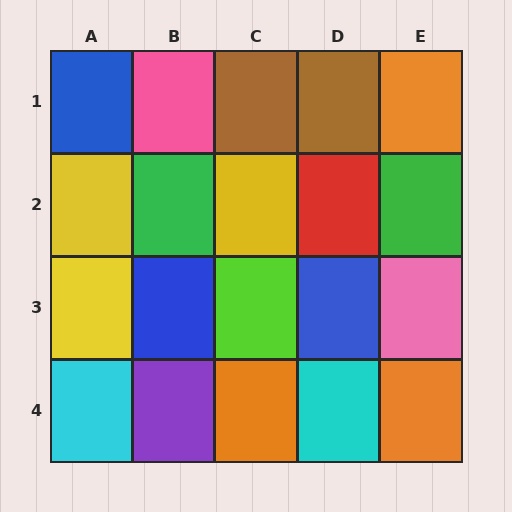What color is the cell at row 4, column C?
Orange.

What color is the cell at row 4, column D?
Cyan.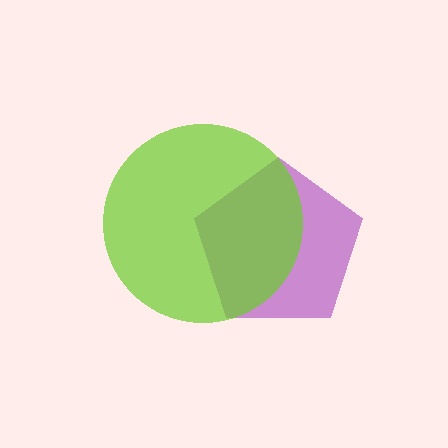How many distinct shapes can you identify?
There are 2 distinct shapes: a purple pentagon, a lime circle.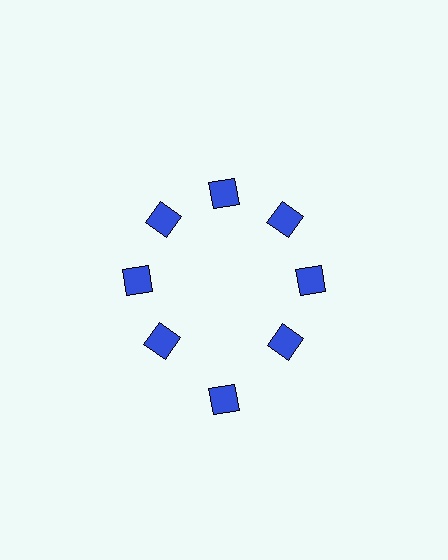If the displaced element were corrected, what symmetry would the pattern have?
It would have 8-fold rotational symmetry — the pattern would map onto itself every 45 degrees.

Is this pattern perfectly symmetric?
No. The 8 blue diamonds are arranged in a ring, but one element near the 6 o'clock position is pushed outward from the center, breaking the 8-fold rotational symmetry.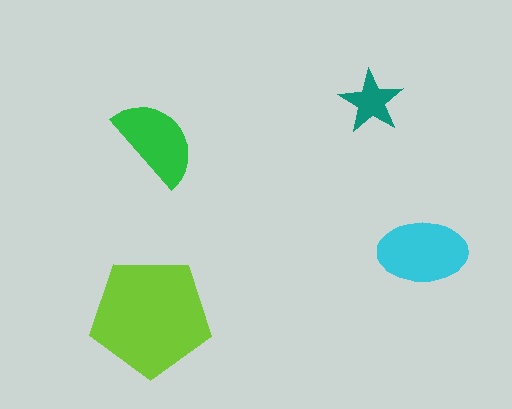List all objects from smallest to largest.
The teal star, the green semicircle, the cyan ellipse, the lime pentagon.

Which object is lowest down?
The lime pentagon is bottommost.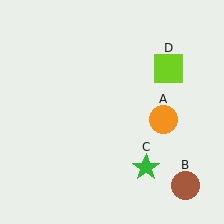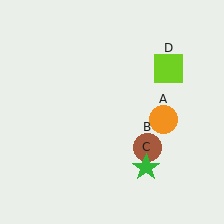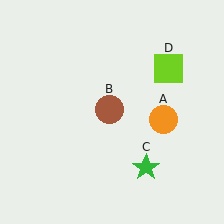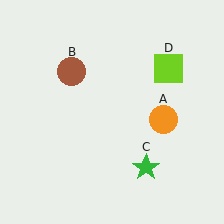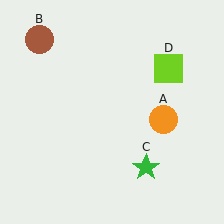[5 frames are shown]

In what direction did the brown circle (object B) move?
The brown circle (object B) moved up and to the left.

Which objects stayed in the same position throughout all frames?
Orange circle (object A) and green star (object C) and lime square (object D) remained stationary.